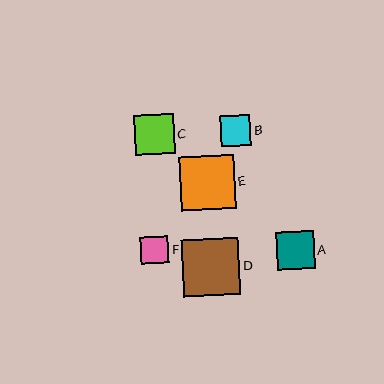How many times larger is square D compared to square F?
Square D is approximately 2.1 times the size of square F.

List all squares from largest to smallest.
From largest to smallest: D, E, C, A, B, F.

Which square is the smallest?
Square F is the smallest with a size of approximately 28 pixels.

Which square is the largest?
Square D is the largest with a size of approximately 57 pixels.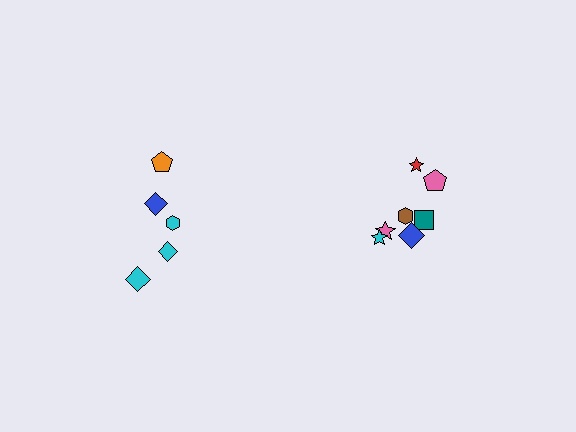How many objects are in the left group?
There are 5 objects.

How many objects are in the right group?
There are 7 objects.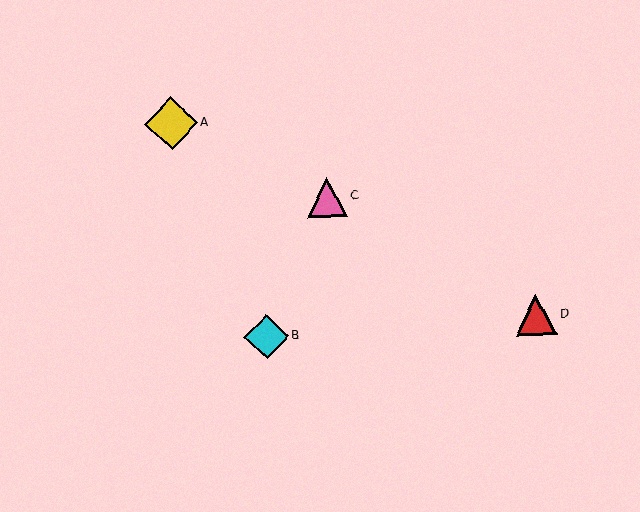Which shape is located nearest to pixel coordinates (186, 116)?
The yellow diamond (labeled A) at (171, 123) is nearest to that location.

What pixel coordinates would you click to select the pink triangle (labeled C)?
Click at (327, 197) to select the pink triangle C.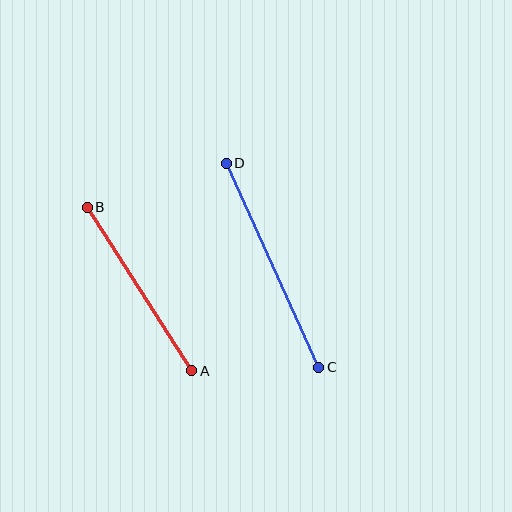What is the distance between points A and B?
The distance is approximately 194 pixels.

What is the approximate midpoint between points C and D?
The midpoint is at approximately (272, 265) pixels.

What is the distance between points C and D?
The distance is approximately 224 pixels.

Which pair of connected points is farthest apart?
Points C and D are farthest apart.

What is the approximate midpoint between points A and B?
The midpoint is at approximately (140, 289) pixels.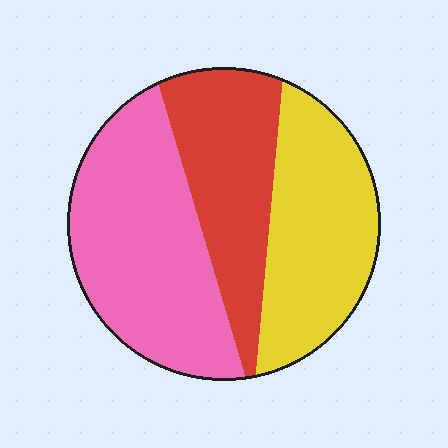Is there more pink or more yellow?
Pink.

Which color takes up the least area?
Red, at roughly 25%.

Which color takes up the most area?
Pink, at roughly 40%.